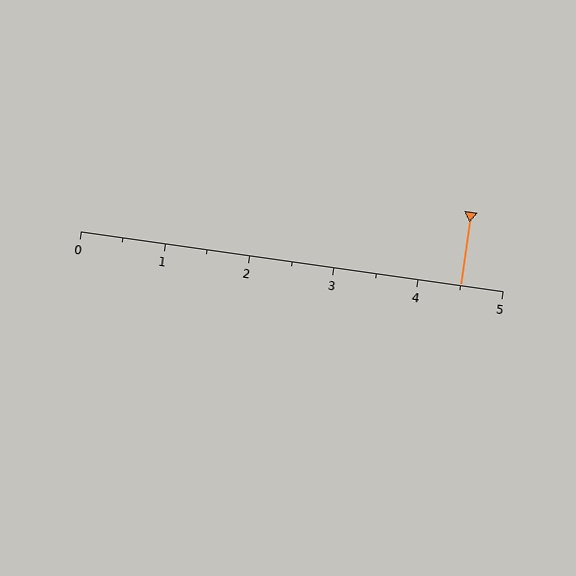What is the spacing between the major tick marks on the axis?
The major ticks are spaced 1 apart.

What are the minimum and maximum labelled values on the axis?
The axis runs from 0 to 5.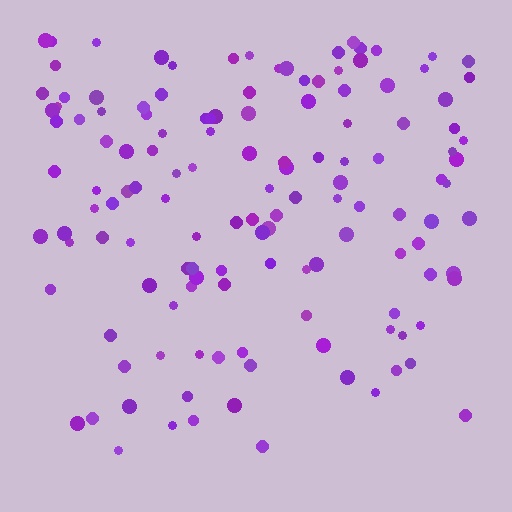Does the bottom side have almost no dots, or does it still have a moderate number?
Still a moderate number, just noticeably fewer than the top.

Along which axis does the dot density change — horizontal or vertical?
Vertical.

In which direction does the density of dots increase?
From bottom to top, with the top side densest.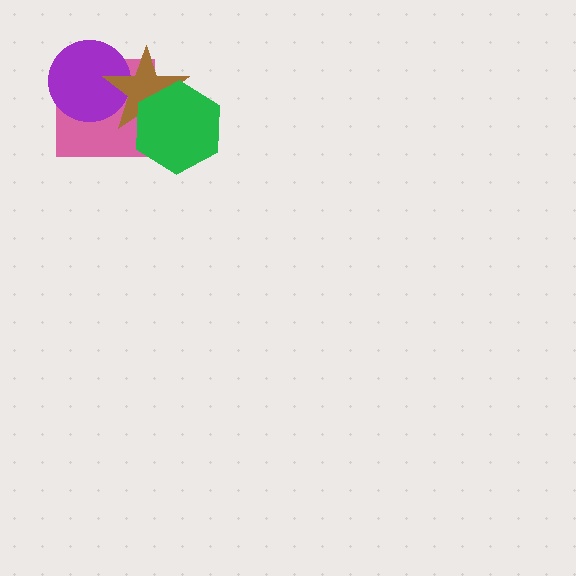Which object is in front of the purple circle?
The brown star is in front of the purple circle.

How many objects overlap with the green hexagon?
2 objects overlap with the green hexagon.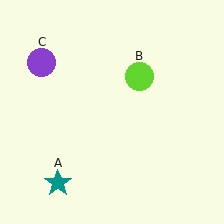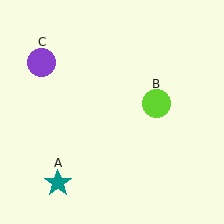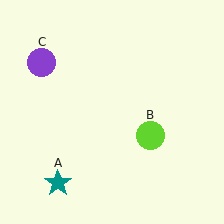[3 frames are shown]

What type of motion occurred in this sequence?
The lime circle (object B) rotated clockwise around the center of the scene.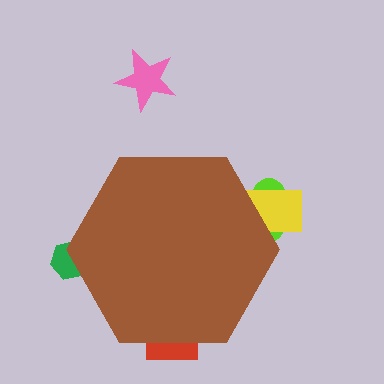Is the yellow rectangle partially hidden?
Yes, the yellow rectangle is partially hidden behind the brown hexagon.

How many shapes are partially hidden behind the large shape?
4 shapes are partially hidden.